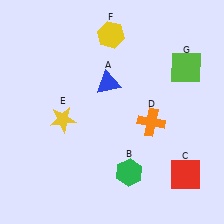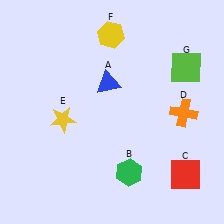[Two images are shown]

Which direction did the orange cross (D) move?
The orange cross (D) moved right.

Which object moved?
The orange cross (D) moved right.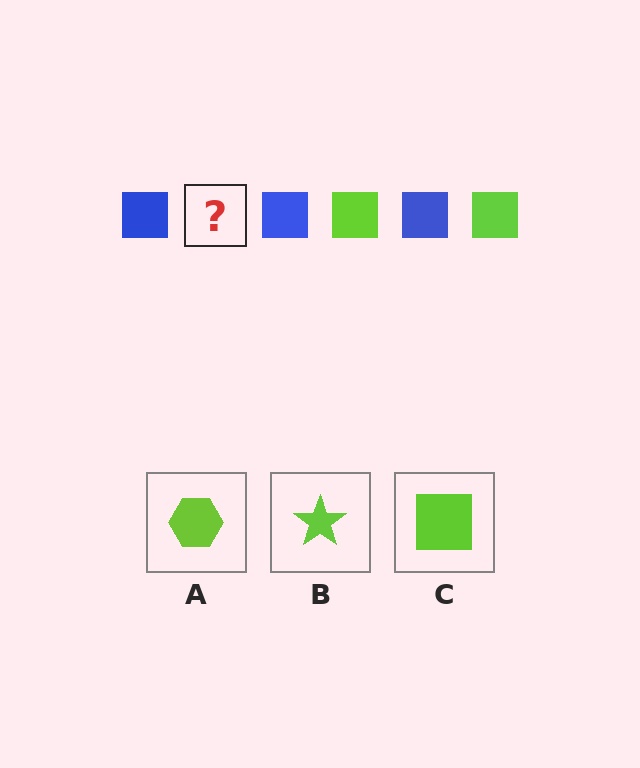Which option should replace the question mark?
Option C.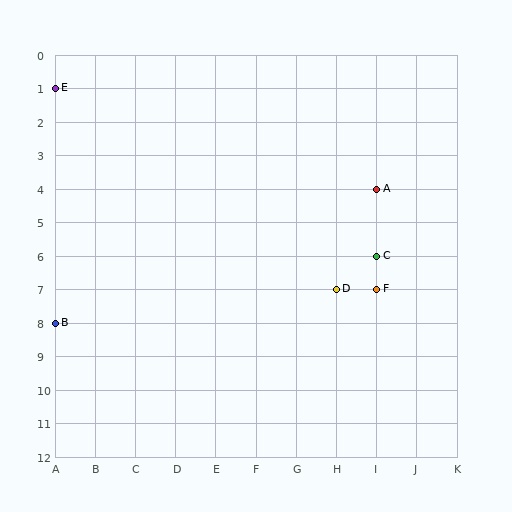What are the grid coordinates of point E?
Point E is at grid coordinates (A, 1).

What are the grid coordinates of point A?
Point A is at grid coordinates (I, 4).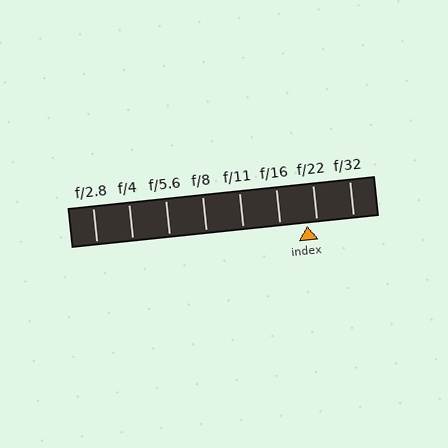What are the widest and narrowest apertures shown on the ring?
The widest aperture shown is f/2.8 and the narrowest is f/32.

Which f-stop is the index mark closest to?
The index mark is closest to f/22.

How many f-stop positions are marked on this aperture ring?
There are 8 f-stop positions marked.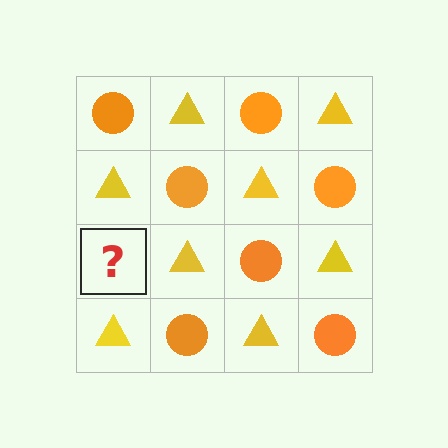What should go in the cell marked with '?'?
The missing cell should contain an orange circle.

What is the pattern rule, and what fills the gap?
The rule is that it alternates orange circle and yellow triangle in a checkerboard pattern. The gap should be filled with an orange circle.